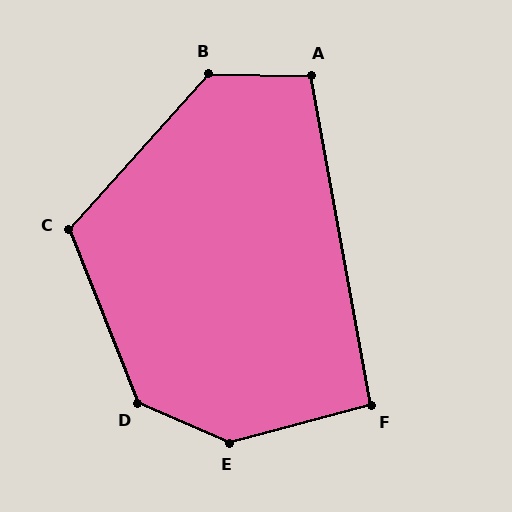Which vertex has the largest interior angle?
E, at approximately 142 degrees.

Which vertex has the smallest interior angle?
F, at approximately 95 degrees.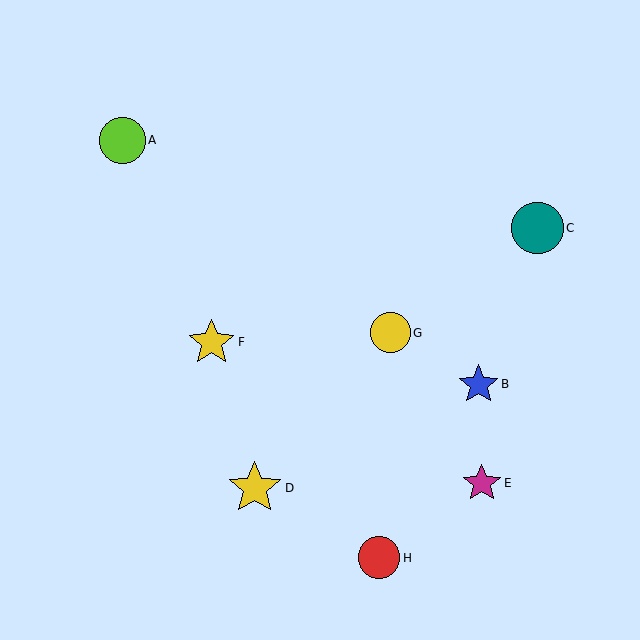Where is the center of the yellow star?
The center of the yellow star is at (211, 342).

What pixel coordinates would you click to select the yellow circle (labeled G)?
Click at (390, 333) to select the yellow circle G.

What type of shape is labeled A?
Shape A is a lime circle.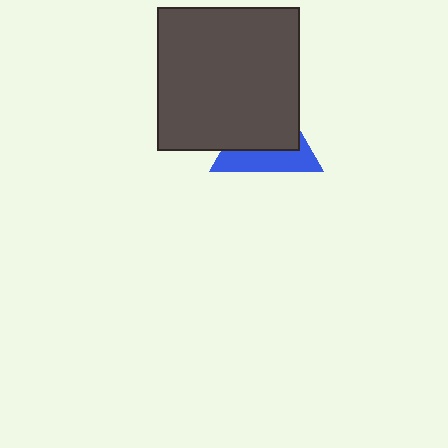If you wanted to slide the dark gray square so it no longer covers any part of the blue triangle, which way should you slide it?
Slide it toward the upper-left — that is the most direct way to separate the two shapes.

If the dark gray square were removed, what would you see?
You would see the complete blue triangle.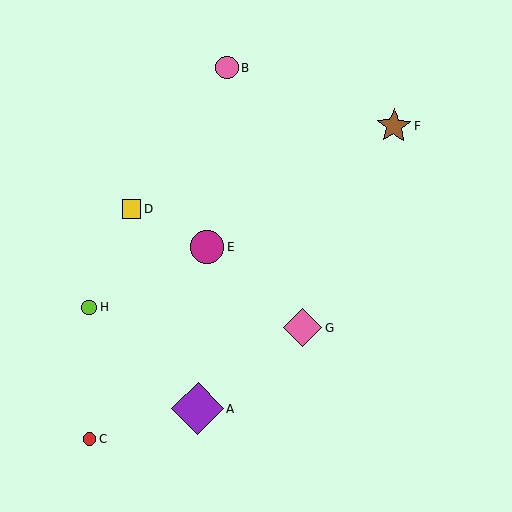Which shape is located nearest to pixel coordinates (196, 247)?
The magenta circle (labeled E) at (207, 247) is nearest to that location.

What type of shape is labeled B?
Shape B is a pink circle.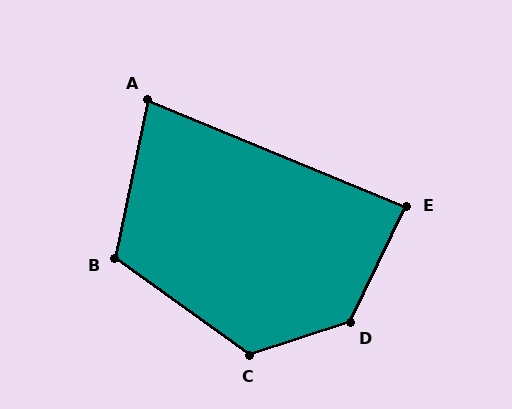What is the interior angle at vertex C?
Approximately 126 degrees (obtuse).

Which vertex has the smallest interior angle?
A, at approximately 79 degrees.